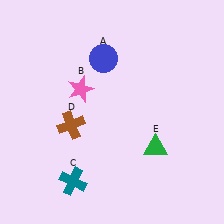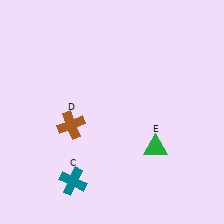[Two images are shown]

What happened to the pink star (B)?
The pink star (B) was removed in Image 2. It was in the top-left area of Image 1.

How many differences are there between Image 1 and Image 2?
There are 2 differences between the two images.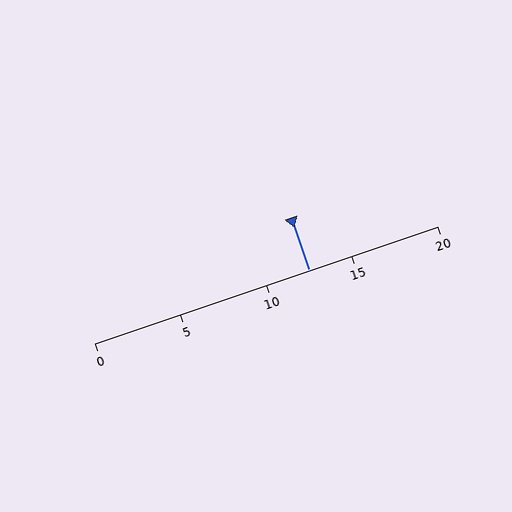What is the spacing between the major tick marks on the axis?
The major ticks are spaced 5 apart.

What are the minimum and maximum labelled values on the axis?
The axis runs from 0 to 20.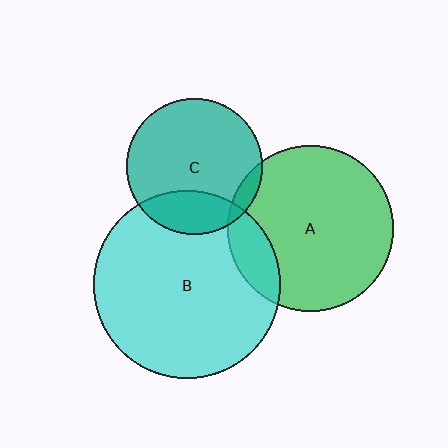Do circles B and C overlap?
Yes.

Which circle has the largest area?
Circle B (cyan).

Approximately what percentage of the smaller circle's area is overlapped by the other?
Approximately 20%.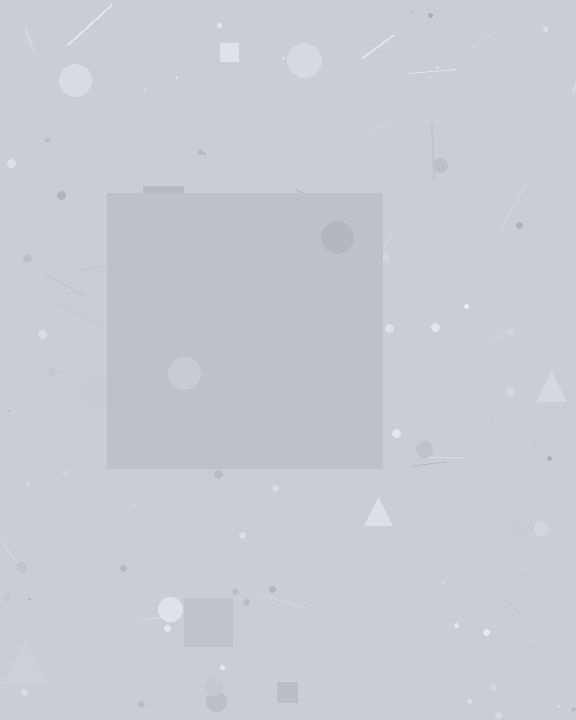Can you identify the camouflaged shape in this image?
The camouflaged shape is a square.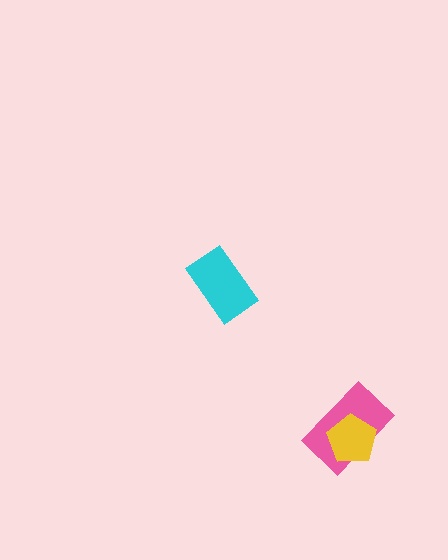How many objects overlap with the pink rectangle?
1 object overlaps with the pink rectangle.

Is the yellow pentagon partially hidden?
No, no other shape covers it.